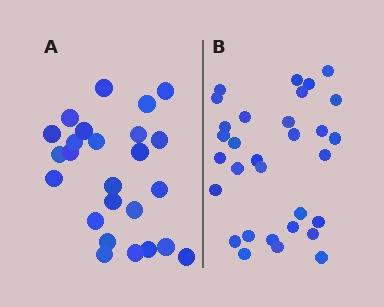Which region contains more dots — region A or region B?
Region B (the right region) has more dots.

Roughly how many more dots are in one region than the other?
Region B has about 6 more dots than region A.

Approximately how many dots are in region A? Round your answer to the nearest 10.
About 20 dots. (The exact count is 25, which rounds to 20.)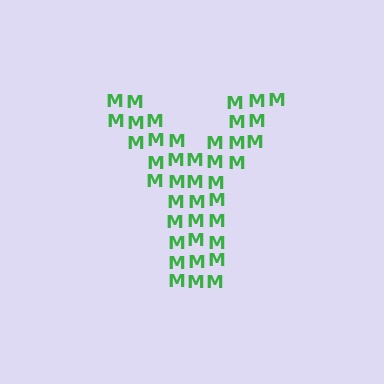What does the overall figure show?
The overall figure shows the letter Y.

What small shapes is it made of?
It is made of small letter M's.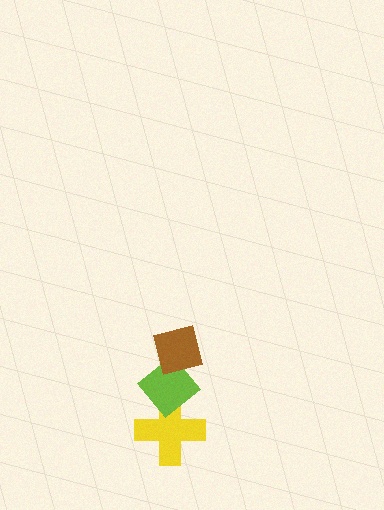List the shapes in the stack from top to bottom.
From top to bottom: the brown square, the lime diamond, the yellow cross.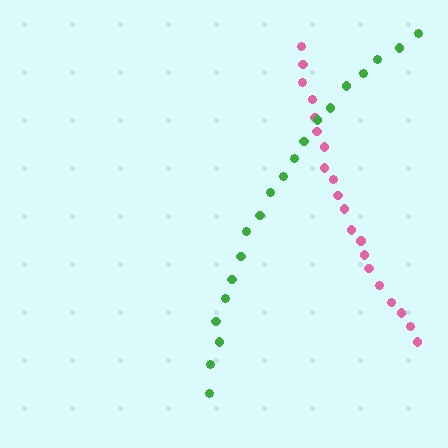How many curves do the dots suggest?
There are 2 distinct paths.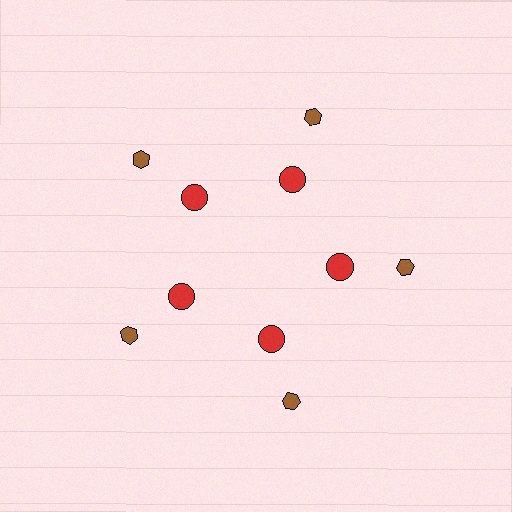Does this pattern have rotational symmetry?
Yes, this pattern has 5-fold rotational symmetry. It looks the same after rotating 72 degrees around the center.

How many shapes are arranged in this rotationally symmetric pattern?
There are 10 shapes, arranged in 5 groups of 2.